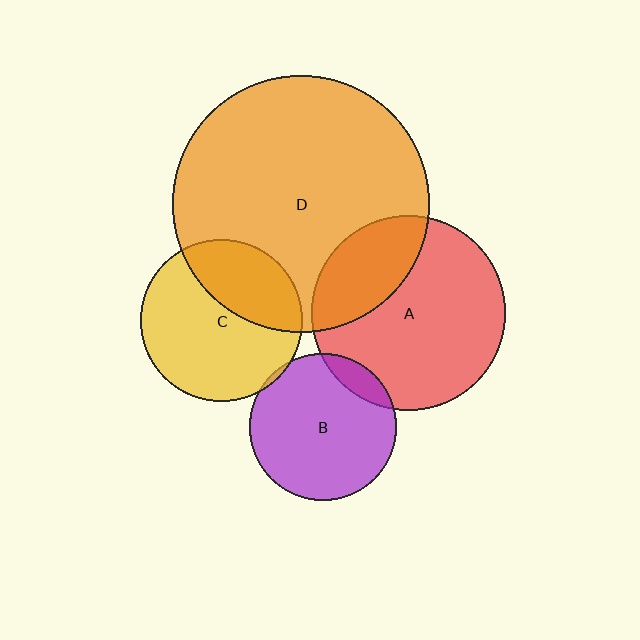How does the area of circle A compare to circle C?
Approximately 1.4 times.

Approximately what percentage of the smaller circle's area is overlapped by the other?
Approximately 10%.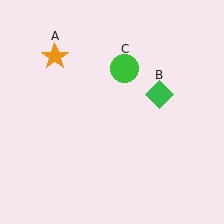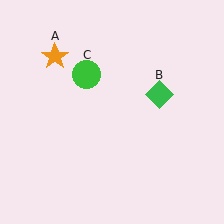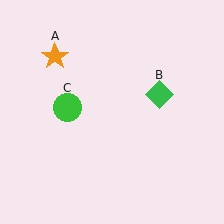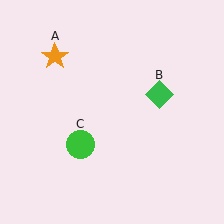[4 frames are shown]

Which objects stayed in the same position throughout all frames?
Orange star (object A) and green diamond (object B) remained stationary.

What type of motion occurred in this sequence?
The green circle (object C) rotated counterclockwise around the center of the scene.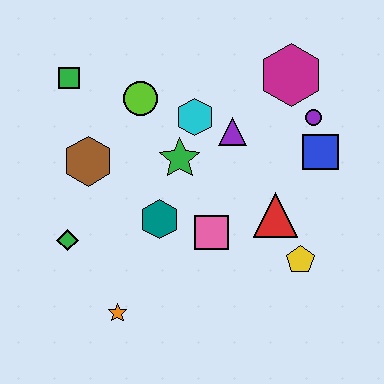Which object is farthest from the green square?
The yellow pentagon is farthest from the green square.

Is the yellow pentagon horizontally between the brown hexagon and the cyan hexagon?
No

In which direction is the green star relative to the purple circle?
The green star is to the left of the purple circle.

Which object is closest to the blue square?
The purple circle is closest to the blue square.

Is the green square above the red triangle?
Yes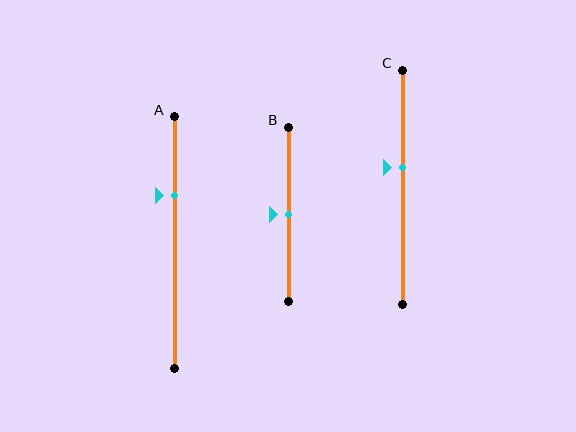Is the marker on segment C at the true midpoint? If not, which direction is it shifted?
No, the marker on segment C is shifted upward by about 8% of the segment length.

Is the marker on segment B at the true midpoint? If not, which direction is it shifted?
Yes, the marker on segment B is at the true midpoint.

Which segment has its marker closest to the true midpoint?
Segment B has its marker closest to the true midpoint.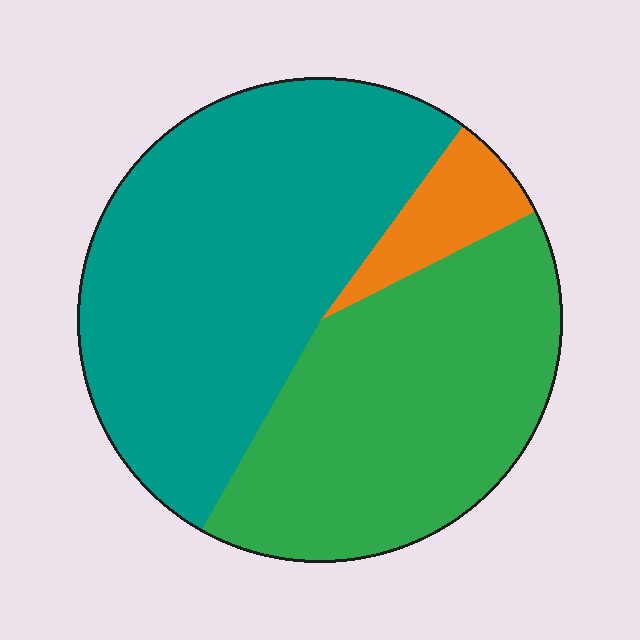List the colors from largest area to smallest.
From largest to smallest: teal, green, orange.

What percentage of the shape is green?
Green covers 41% of the shape.